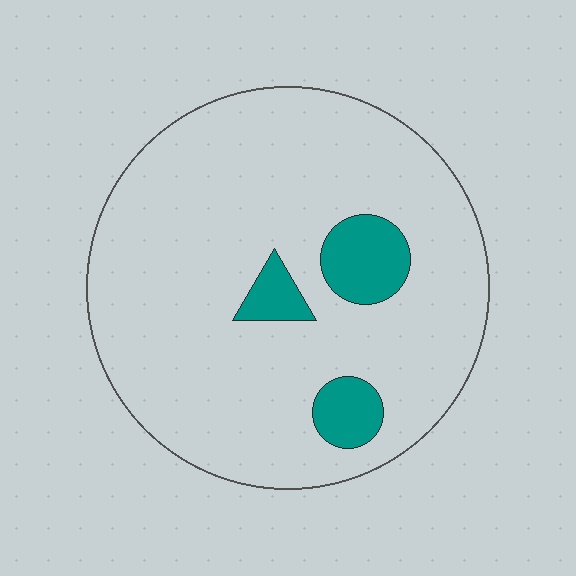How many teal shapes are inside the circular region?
3.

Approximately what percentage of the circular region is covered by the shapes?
Approximately 10%.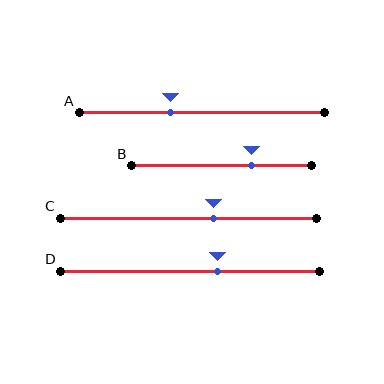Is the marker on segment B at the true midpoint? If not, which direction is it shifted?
No, the marker on segment B is shifted to the right by about 17% of the segment length.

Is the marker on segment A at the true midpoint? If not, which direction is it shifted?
No, the marker on segment A is shifted to the left by about 13% of the segment length.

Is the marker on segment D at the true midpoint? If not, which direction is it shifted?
No, the marker on segment D is shifted to the right by about 11% of the segment length.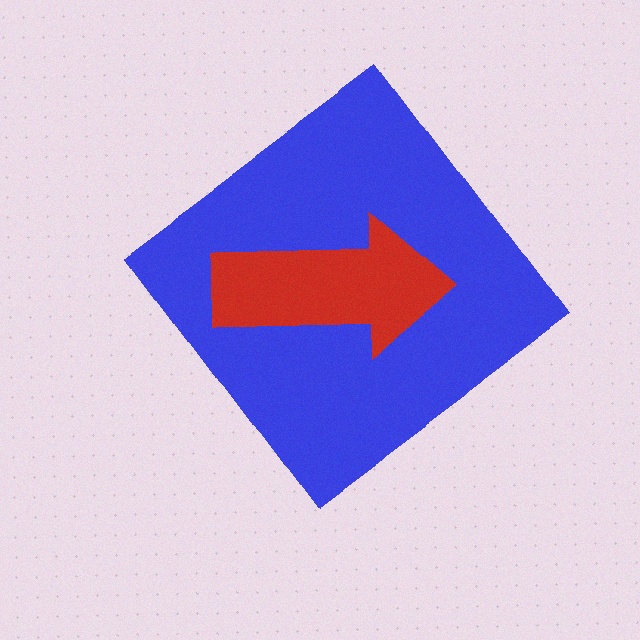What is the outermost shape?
The blue diamond.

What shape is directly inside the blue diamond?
The red arrow.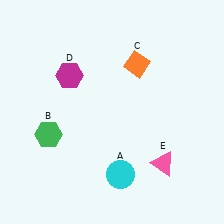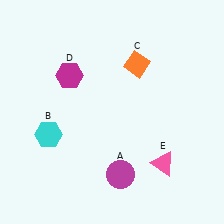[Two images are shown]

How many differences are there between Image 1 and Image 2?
There are 2 differences between the two images.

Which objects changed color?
A changed from cyan to magenta. B changed from green to cyan.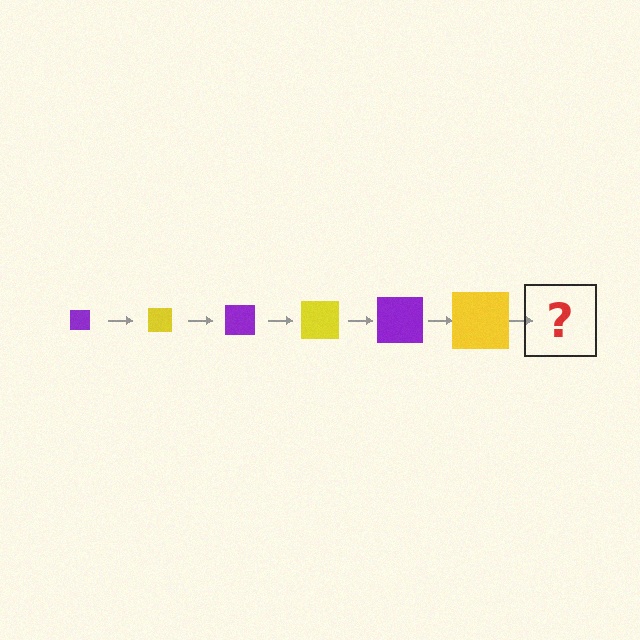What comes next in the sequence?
The next element should be a purple square, larger than the previous one.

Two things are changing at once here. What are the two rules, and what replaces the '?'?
The two rules are that the square grows larger each step and the color cycles through purple and yellow. The '?' should be a purple square, larger than the previous one.